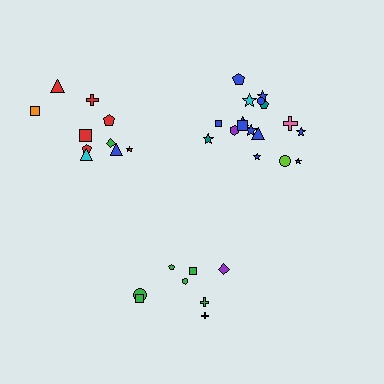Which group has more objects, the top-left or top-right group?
The top-right group.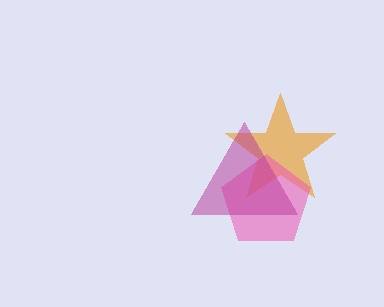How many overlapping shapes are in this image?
There are 3 overlapping shapes in the image.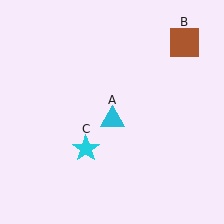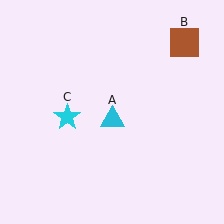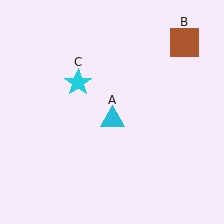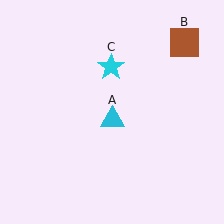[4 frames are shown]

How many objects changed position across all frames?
1 object changed position: cyan star (object C).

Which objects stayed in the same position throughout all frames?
Cyan triangle (object A) and brown square (object B) remained stationary.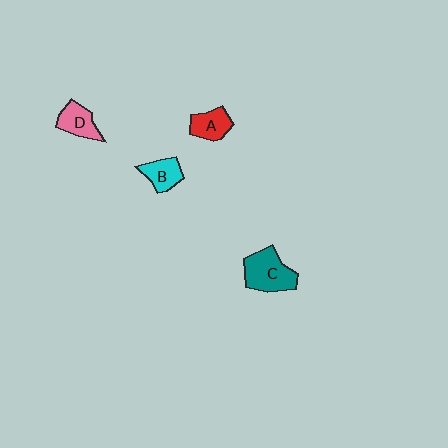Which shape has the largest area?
Shape C (teal).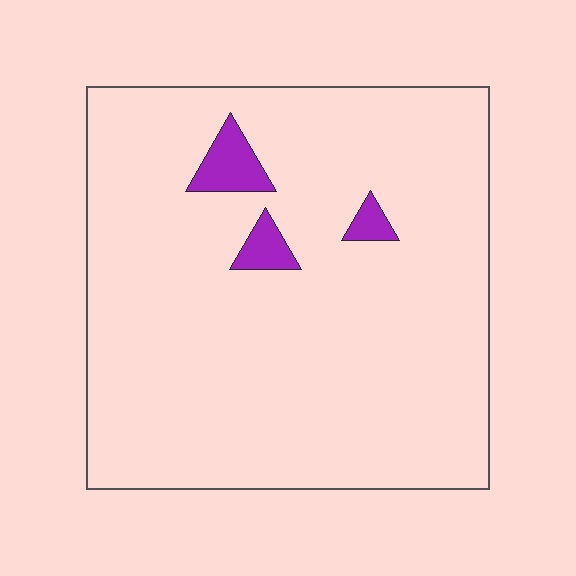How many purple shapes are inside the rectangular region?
3.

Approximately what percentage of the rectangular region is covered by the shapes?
Approximately 5%.